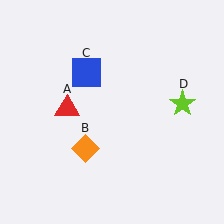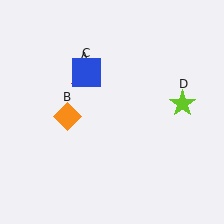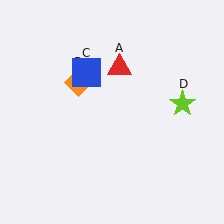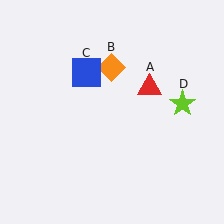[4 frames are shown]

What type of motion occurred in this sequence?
The red triangle (object A), orange diamond (object B) rotated clockwise around the center of the scene.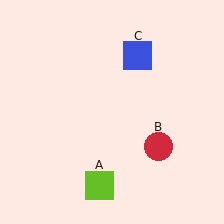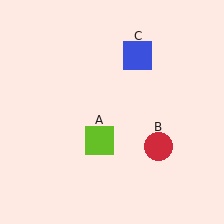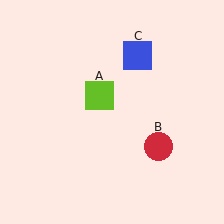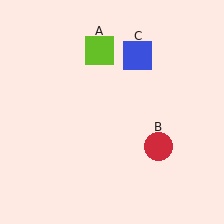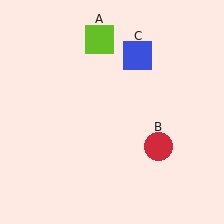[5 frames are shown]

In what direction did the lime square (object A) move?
The lime square (object A) moved up.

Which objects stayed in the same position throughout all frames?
Red circle (object B) and blue square (object C) remained stationary.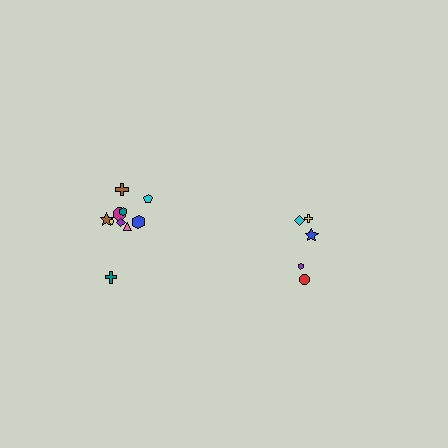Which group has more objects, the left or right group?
The left group.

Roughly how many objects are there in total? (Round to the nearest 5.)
Roughly 15 objects in total.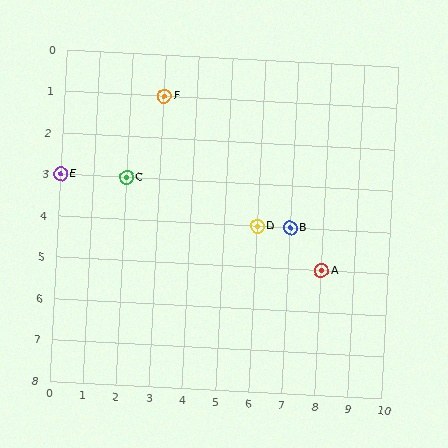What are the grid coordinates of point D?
Point D is at grid coordinates (6, 4).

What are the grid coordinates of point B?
Point B is at grid coordinates (7, 4).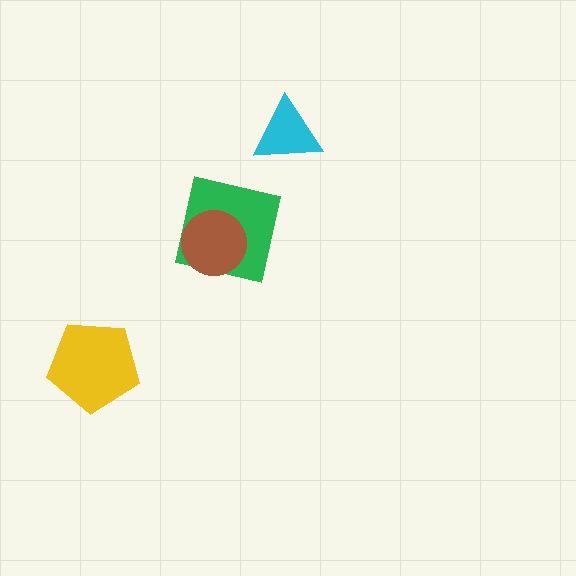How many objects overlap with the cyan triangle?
0 objects overlap with the cyan triangle.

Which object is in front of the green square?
The brown circle is in front of the green square.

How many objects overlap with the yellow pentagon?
0 objects overlap with the yellow pentagon.